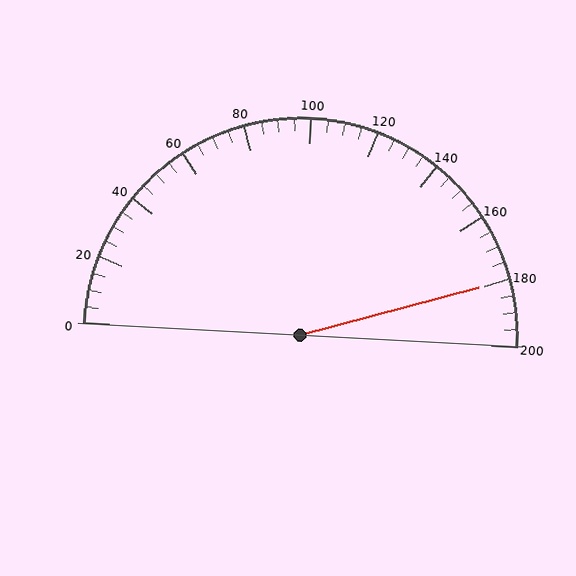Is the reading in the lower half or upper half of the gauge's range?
The reading is in the upper half of the range (0 to 200).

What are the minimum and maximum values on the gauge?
The gauge ranges from 0 to 200.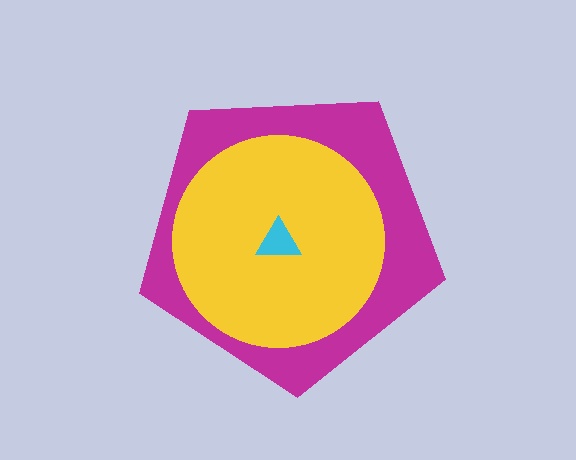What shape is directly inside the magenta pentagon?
The yellow circle.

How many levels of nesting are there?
3.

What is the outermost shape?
The magenta pentagon.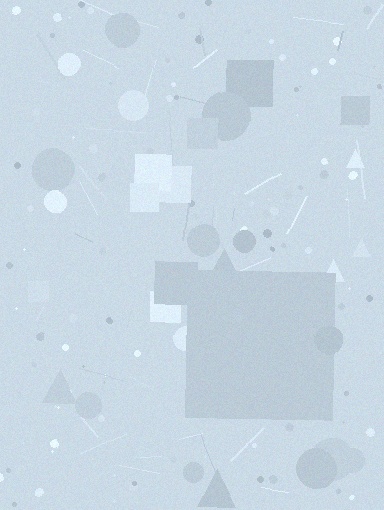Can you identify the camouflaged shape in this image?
The camouflaged shape is a square.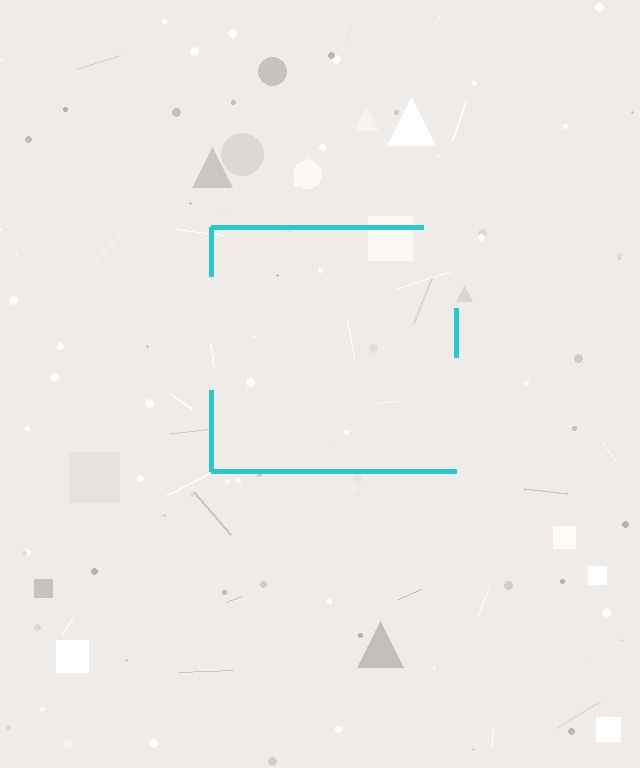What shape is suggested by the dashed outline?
The dashed outline suggests a square.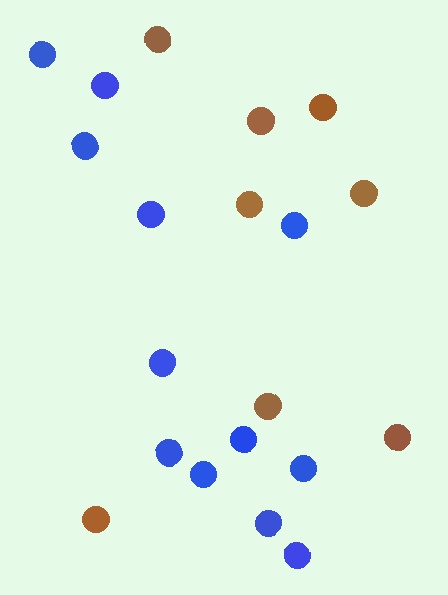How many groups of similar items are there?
There are 2 groups: one group of blue circles (12) and one group of brown circles (8).